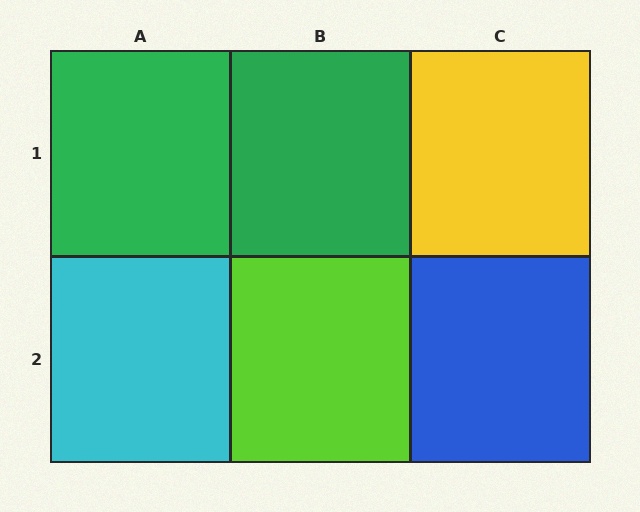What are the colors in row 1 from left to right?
Green, green, yellow.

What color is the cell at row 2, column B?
Lime.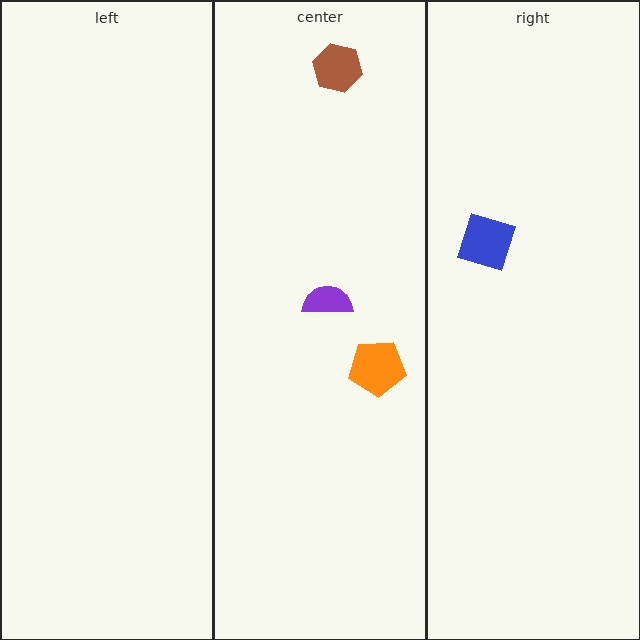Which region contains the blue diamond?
The right region.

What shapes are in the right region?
The blue diamond.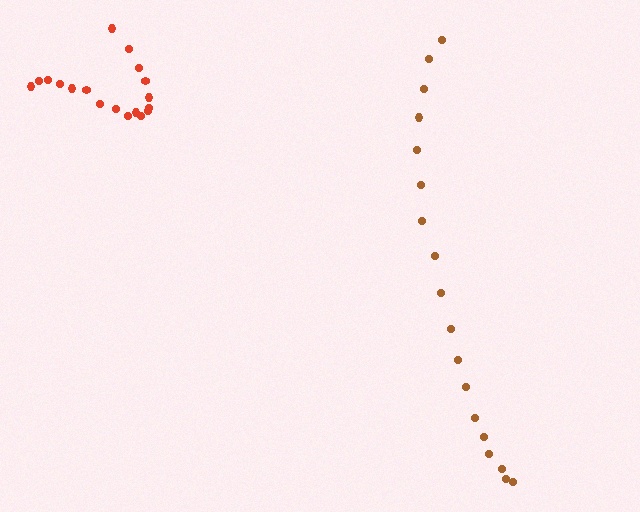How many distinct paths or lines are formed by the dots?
There are 2 distinct paths.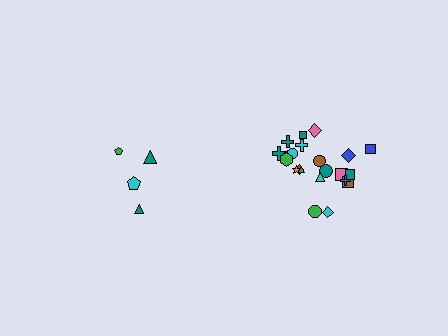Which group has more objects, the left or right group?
The right group.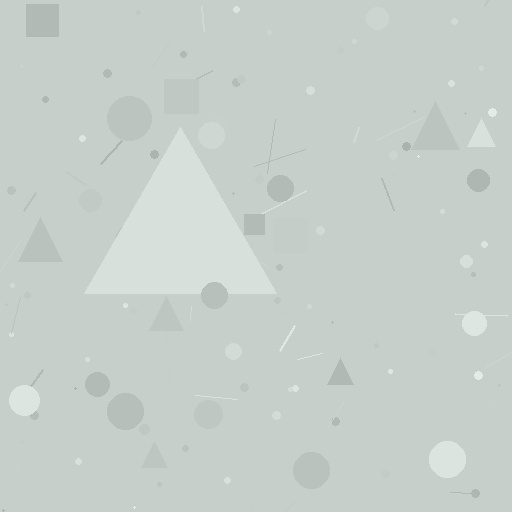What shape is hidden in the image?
A triangle is hidden in the image.